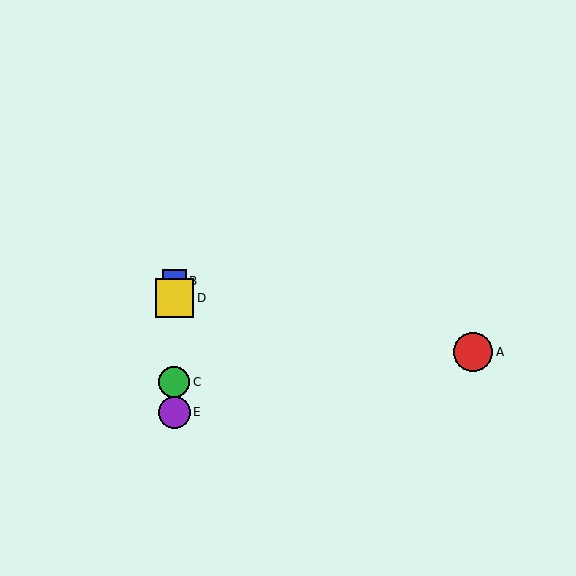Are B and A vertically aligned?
No, B is at x≈174 and A is at x≈473.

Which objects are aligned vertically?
Objects B, C, D, E are aligned vertically.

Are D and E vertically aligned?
Yes, both are at x≈174.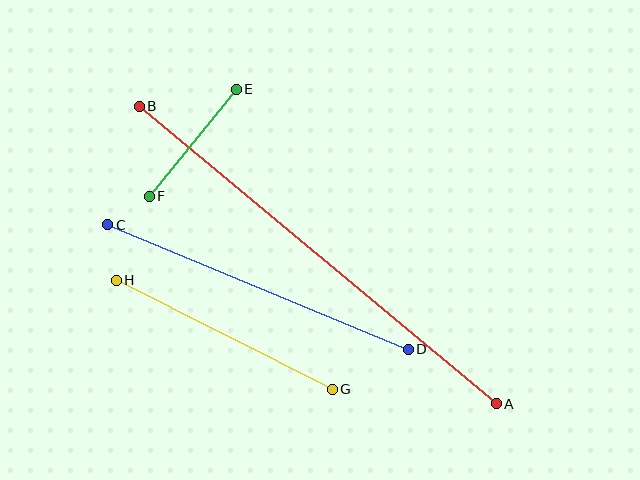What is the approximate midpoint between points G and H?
The midpoint is at approximately (224, 335) pixels.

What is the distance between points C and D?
The distance is approximately 325 pixels.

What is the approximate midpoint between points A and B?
The midpoint is at approximately (318, 255) pixels.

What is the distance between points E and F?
The distance is approximately 138 pixels.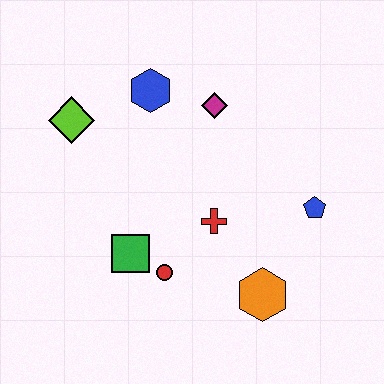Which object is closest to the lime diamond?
The blue hexagon is closest to the lime diamond.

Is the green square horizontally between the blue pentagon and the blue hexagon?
No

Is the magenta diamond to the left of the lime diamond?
No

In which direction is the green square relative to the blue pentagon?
The green square is to the left of the blue pentagon.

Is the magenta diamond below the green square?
No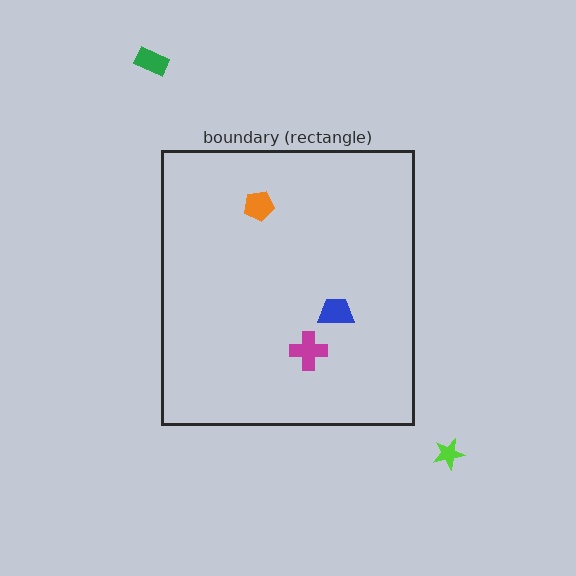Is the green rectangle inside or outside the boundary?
Outside.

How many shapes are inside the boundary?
3 inside, 2 outside.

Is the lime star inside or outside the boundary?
Outside.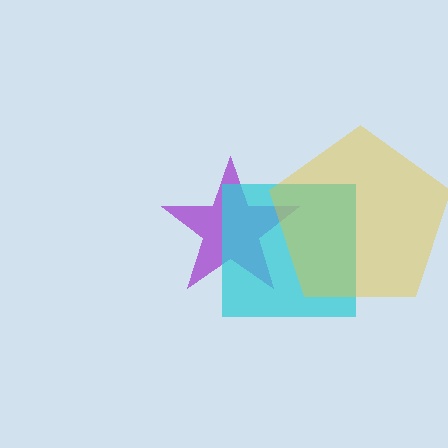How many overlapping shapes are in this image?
There are 3 overlapping shapes in the image.